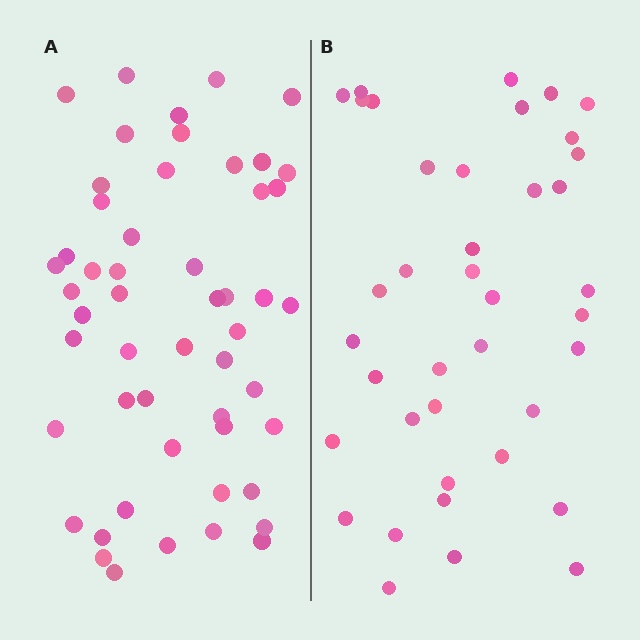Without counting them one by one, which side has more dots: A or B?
Region A (the left region) has more dots.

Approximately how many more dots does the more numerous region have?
Region A has approximately 15 more dots than region B.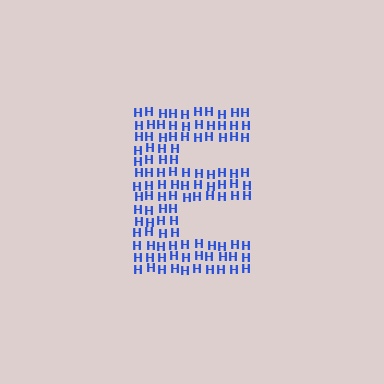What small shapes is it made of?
It is made of small letter H's.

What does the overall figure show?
The overall figure shows the letter E.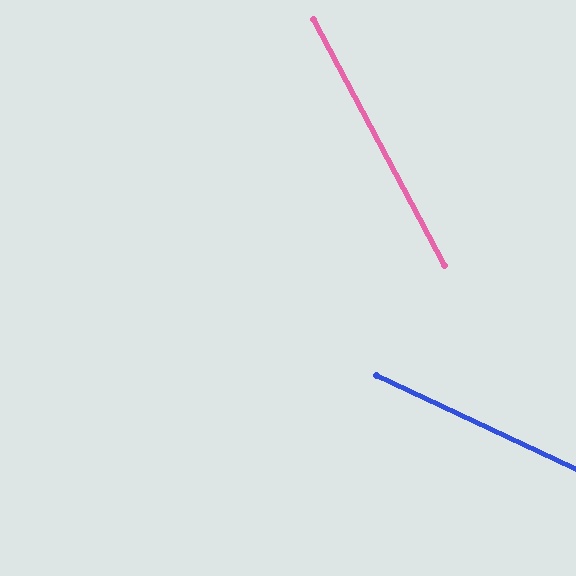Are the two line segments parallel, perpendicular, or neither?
Neither parallel nor perpendicular — they differ by about 37°.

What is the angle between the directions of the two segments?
Approximately 37 degrees.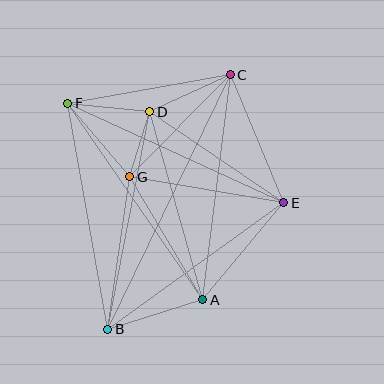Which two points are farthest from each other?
Points B and C are farthest from each other.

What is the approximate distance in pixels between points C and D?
The distance between C and D is approximately 89 pixels.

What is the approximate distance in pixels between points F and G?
The distance between F and G is approximately 96 pixels.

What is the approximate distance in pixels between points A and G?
The distance between A and G is approximately 143 pixels.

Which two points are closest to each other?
Points D and G are closest to each other.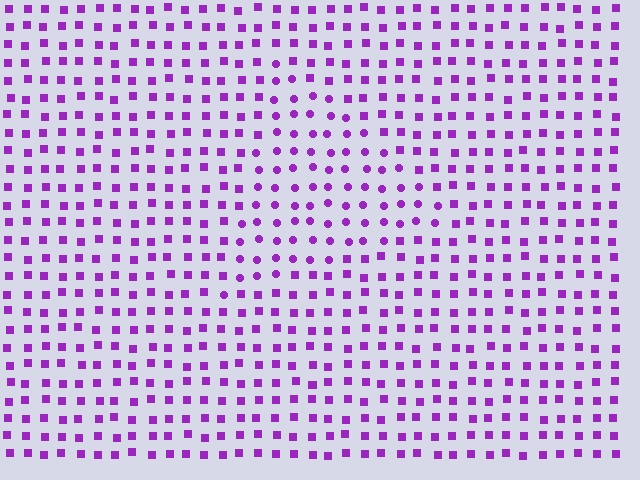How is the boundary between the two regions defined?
The boundary is defined by a change in element shape: circles inside vs. squares outside. All elements share the same color and spacing.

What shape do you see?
I see a triangle.